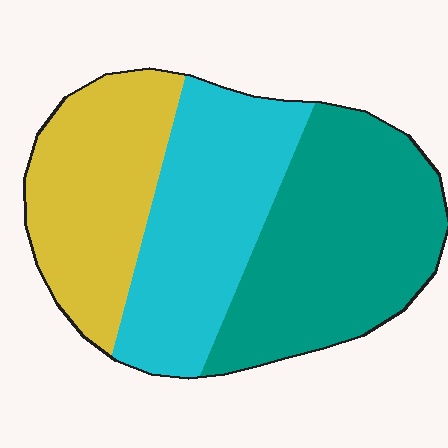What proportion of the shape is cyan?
Cyan takes up between a quarter and a half of the shape.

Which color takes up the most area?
Teal, at roughly 40%.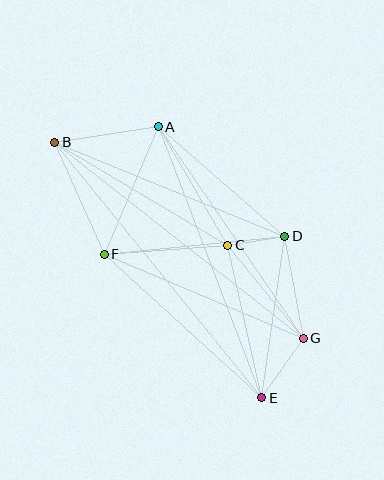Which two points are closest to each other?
Points C and D are closest to each other.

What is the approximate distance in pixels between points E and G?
The distance between E and G is approximately 73 pixels.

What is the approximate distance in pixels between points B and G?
The distance between B and G is approximately 316 pixels.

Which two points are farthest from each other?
Points B and E are farthest from each other.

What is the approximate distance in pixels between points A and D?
The distance between A and D is approximately 167 pixels.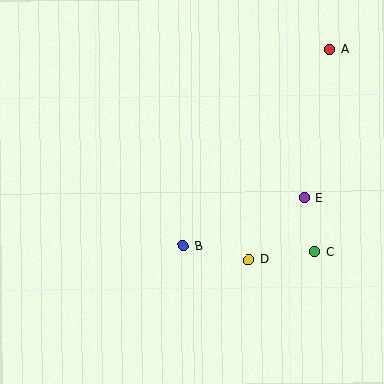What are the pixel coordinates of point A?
Point A is at (329, 49).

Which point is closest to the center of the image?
Point B at (183, 246) is closest to the center.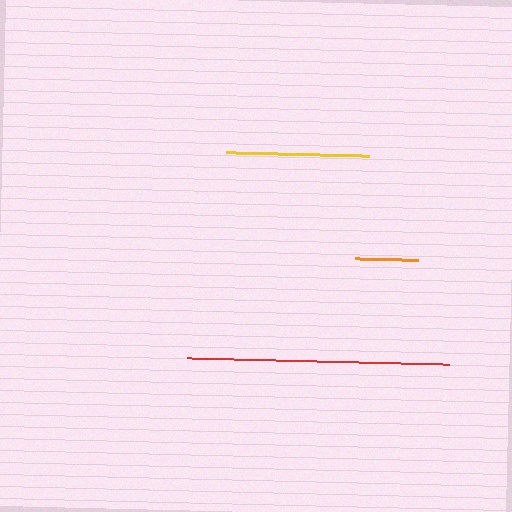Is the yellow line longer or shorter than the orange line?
The yellow line is longer than the orange line.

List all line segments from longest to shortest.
From longest to shortest: red, yellow, orange.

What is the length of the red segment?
The red segment is approximately 264 pixels long.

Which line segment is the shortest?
The orange line is the shortest at approximately 63 pixels.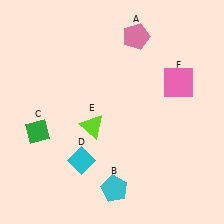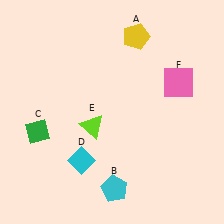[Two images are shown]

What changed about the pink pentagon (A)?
In Image 1, A is pink. In Image 2, it changed to yellow.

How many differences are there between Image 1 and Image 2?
There is 1 difference between the two images.